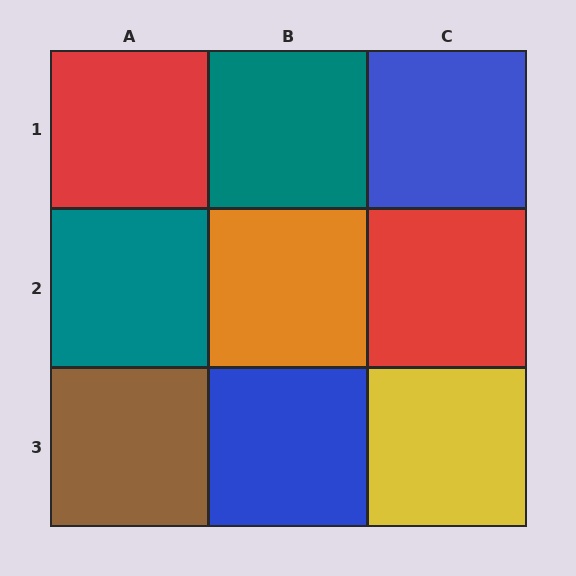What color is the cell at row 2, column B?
Orange.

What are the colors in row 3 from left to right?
Brown, blue, yellow.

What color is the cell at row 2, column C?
Red.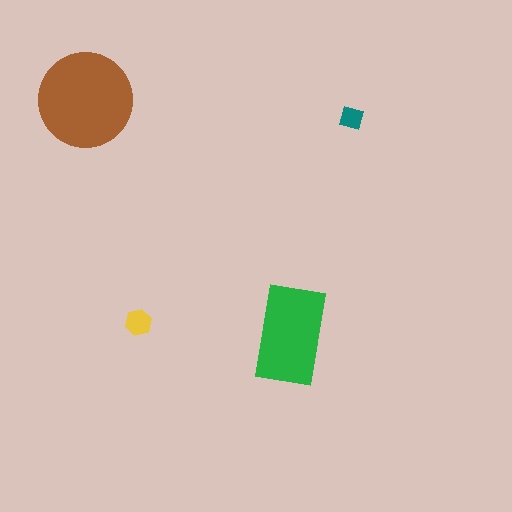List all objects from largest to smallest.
The brown circle, the green rectangle, the yellow hexagon, the teal diamond.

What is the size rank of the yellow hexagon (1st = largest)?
3rd.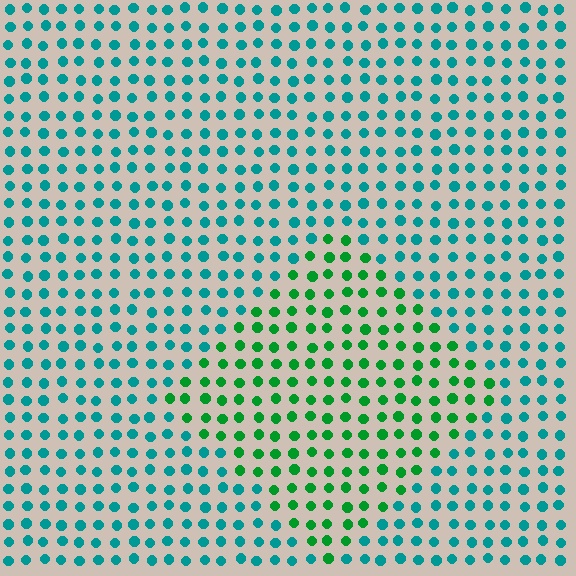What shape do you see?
I see a diamond.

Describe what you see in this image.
The image is filled with small teal elements in a uniform arrangement. A diamond-shaped region is visible where the elements are tinted to a slightly different hue, forming a subtle color boundary.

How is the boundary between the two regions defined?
The boundary is defined purely by a slight shift in hue (about 43 degrees). Spacing, size, and orientation are identical on both sides.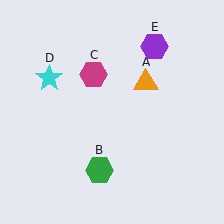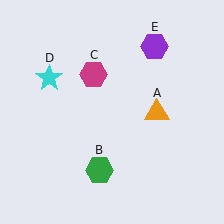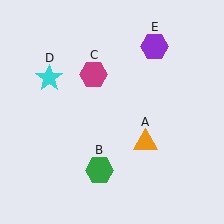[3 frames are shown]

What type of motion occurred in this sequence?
The orange triangle (object A) rotated clockwise around the center of the scene.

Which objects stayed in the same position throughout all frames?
Green hexagon (object B) and magenta hexagon (object C) and cyan star (object D) and purple hexagon (object E) remained stationary.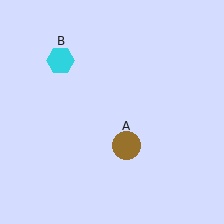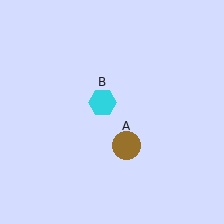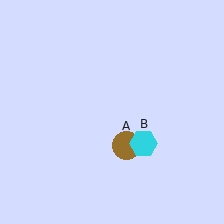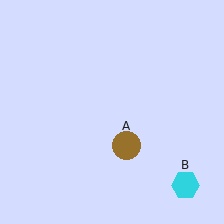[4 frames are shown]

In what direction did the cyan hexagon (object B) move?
The cyan hexagon (object B) moved down and to the right.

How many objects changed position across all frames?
1 object changed position: cyan hexagon (object B).